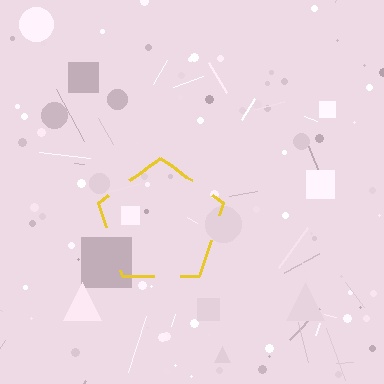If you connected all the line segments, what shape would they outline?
They would outline a pentagon.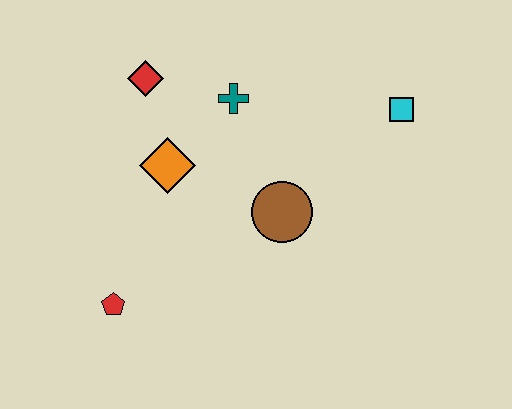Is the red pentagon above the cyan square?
No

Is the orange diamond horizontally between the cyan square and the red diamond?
Yes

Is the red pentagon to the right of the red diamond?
No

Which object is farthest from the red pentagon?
The cyan square is farthest from the red pentagon.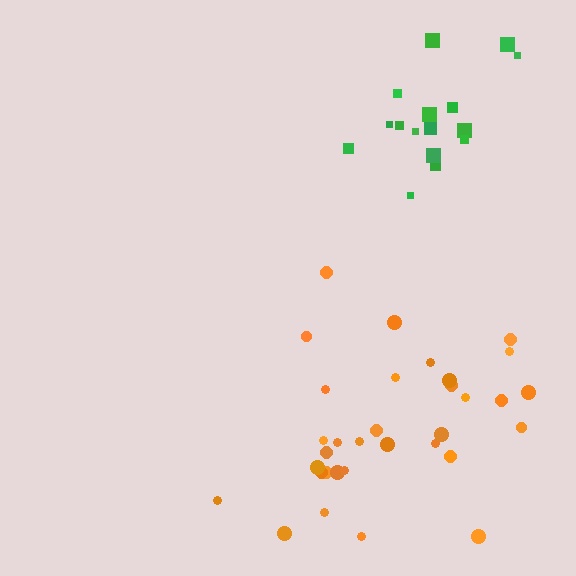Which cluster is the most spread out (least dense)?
Green.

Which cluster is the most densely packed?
Orange.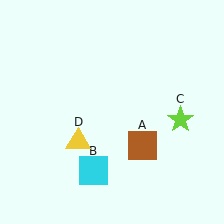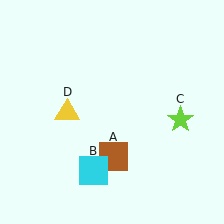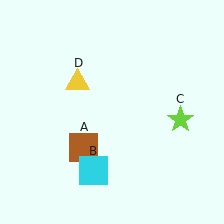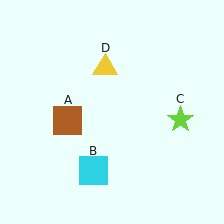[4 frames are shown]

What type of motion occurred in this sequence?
The brown square (object A), yellow triangle (object D) rotated clockwise around the center of the scene.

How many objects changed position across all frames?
2 objects changed position: brown square (object A), yellow triangle (object D).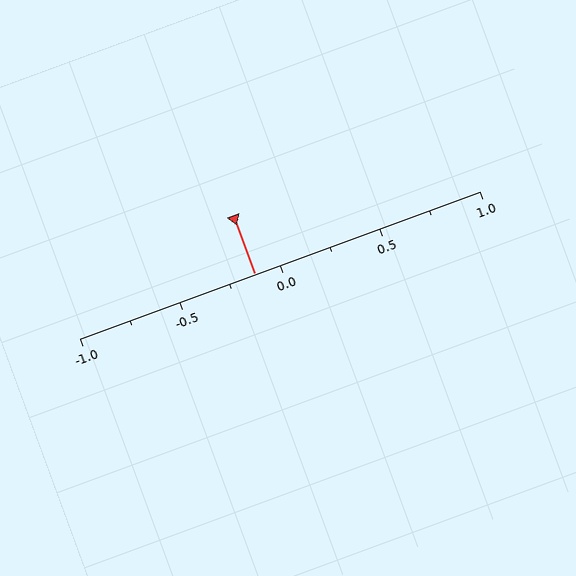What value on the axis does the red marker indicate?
The marker indicates approximately -0.12.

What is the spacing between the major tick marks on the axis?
The major ticks are spaced 0.5 apart.